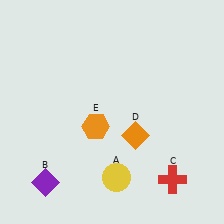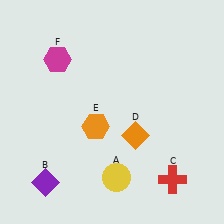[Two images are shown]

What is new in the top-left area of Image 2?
A magenta hexagon (F) was added in the top-left area of Image 2.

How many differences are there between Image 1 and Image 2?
There is 1 difference between the two images.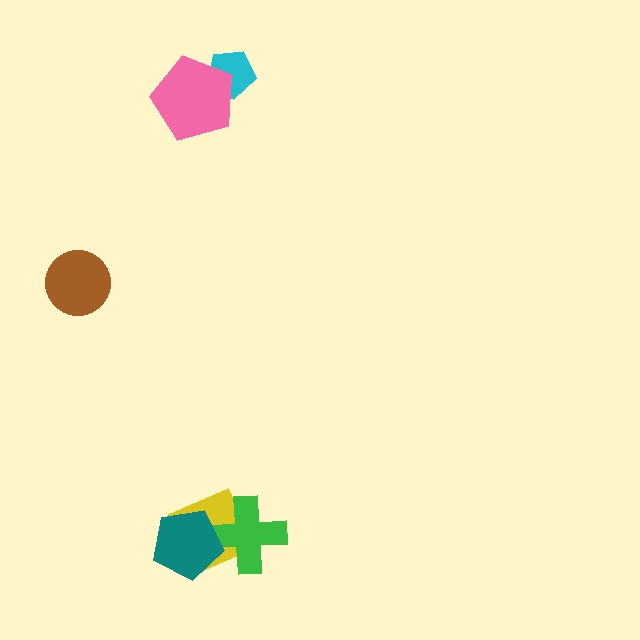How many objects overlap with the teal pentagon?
2 objects overlap with the teal pentagon.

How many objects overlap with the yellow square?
2 objects overlap with the yellow square.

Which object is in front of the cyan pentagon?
The pink pentagon is in front of the cyan pentagon.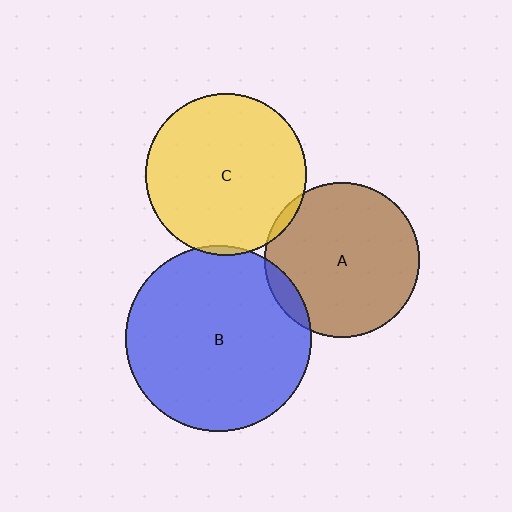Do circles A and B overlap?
Yes.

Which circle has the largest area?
Circle B (blue).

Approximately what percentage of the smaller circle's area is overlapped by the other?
Approximately 10%.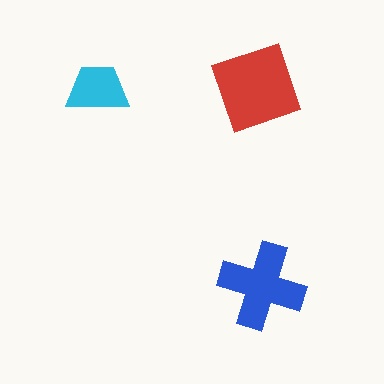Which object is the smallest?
The cyan trapezoid.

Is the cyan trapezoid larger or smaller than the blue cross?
Smaller.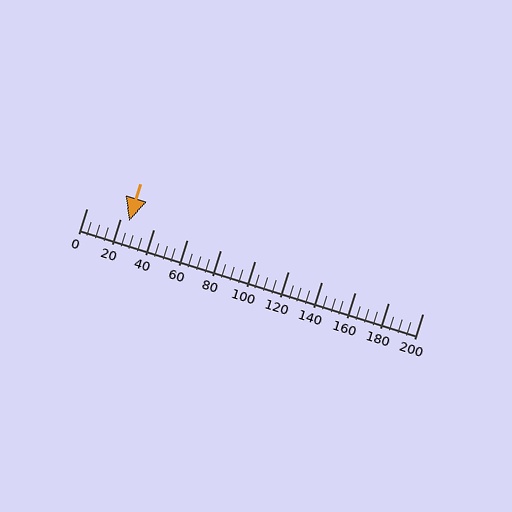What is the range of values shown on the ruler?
The ruler shows values from 0 to 200.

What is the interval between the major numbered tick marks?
The major tick marks are spaced 20 units apart.